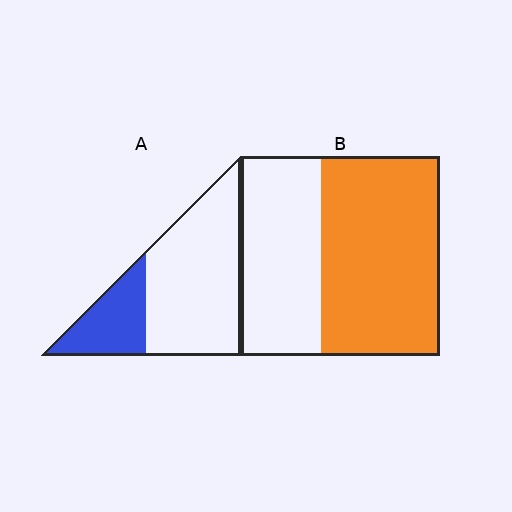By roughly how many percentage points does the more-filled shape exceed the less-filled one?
By roughly 30 percentage points (B over A).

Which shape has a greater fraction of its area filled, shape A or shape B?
Shape B.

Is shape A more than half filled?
No.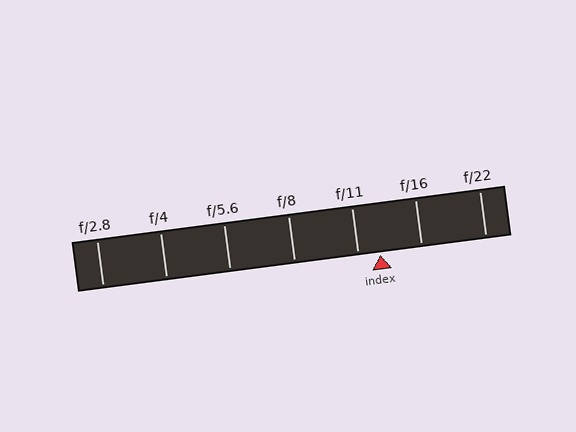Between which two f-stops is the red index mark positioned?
The index mark is between f/11 and f/16.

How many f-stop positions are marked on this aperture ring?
There are 7 f-stop positions marked.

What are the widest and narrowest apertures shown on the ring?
The widest aperture shown is f/2.8 and the narrowest is f/22.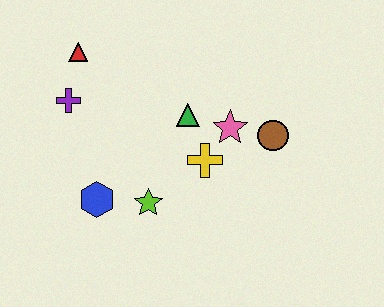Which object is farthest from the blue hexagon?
The brown circle is farthest from the blue hexagon.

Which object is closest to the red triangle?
The purple cross is closest to the red triangle.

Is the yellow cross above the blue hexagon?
Yes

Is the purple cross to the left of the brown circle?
Yes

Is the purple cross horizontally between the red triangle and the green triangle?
No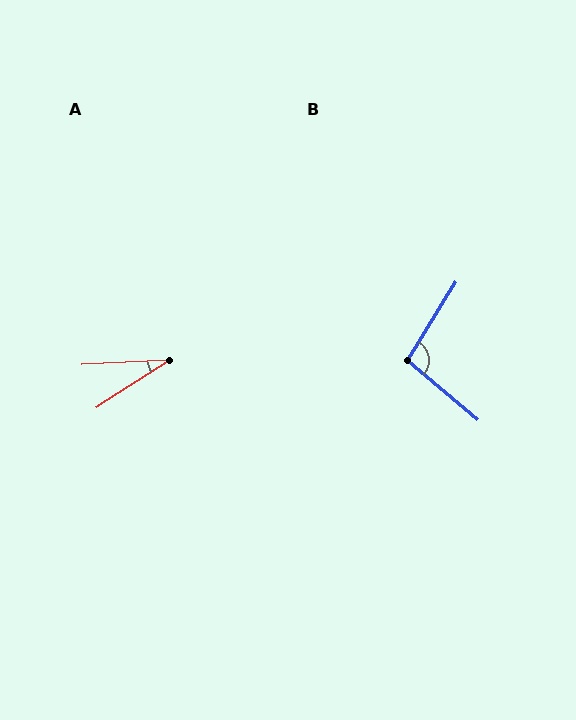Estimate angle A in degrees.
Approximately 30 degrees.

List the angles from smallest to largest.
A (30°), B (99°).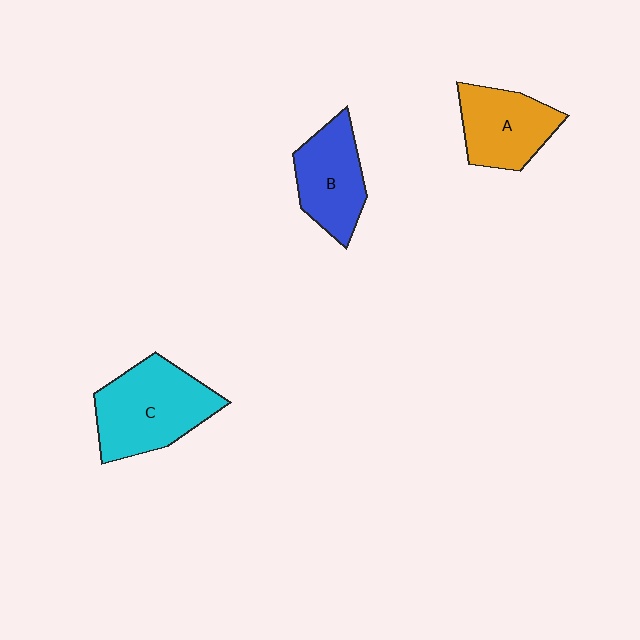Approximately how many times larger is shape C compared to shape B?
Approximately 1.4 times.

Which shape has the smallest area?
Shape B (blue).